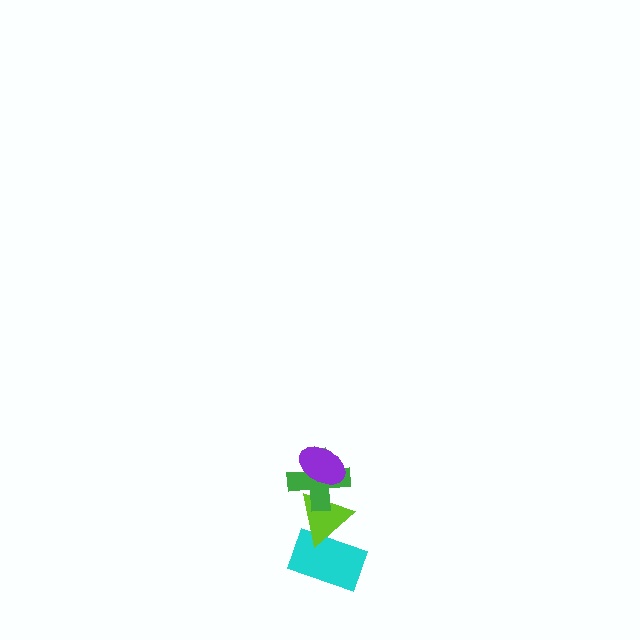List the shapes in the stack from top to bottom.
From top to bottom: the purple ellipse, the green cross, the lime triangle, the cyan rectangle.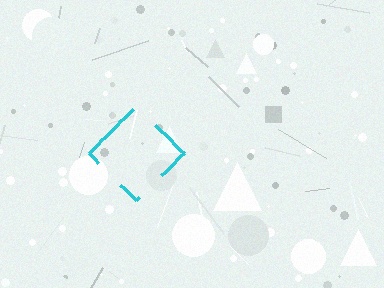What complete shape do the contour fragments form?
The contour fragments form a diamond.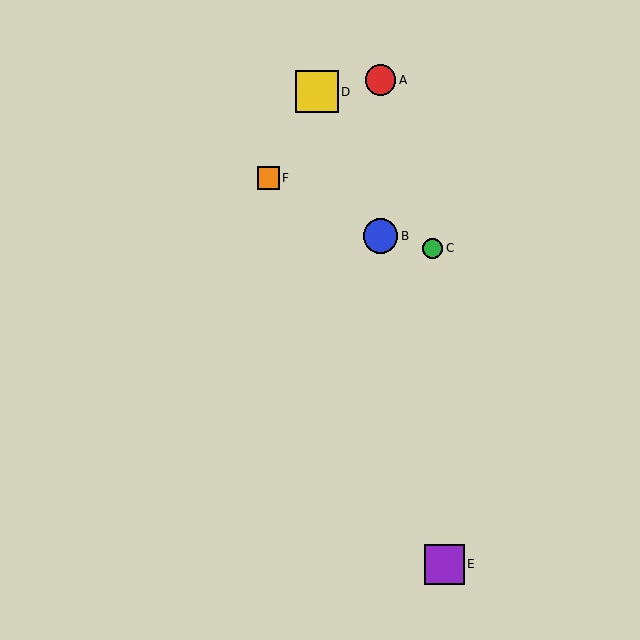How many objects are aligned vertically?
2 objects (A, B) are aligned vertically.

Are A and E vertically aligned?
No, A is at x≈381 and E is at x≈445.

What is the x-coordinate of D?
Object D is at x≈317.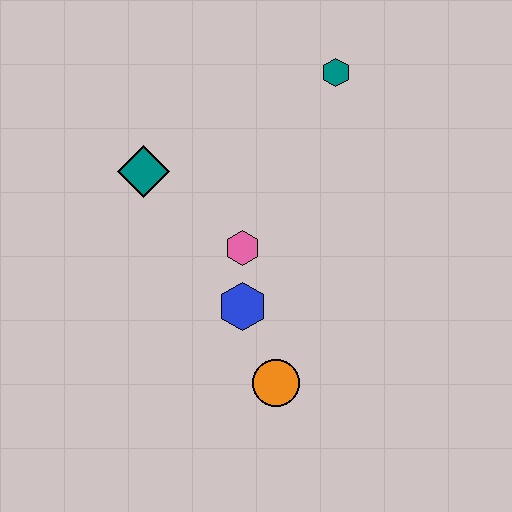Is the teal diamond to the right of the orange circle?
No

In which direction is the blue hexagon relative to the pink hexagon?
The blue hexagon is below the pink hexagon.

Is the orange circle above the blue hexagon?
No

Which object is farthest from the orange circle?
The teal hexagon is farthest from the orange circle.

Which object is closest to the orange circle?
The blue hexagon is closest to the orange circle.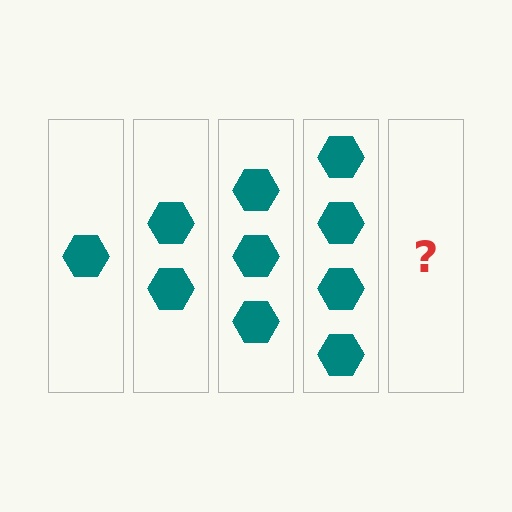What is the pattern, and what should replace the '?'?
The pattern is that each step adds one more hexagon. The '?' should be 5 hexagons.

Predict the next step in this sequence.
The next step is 5 hexagons.